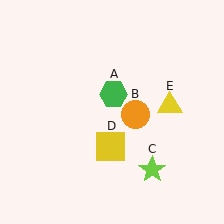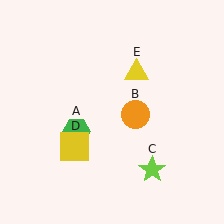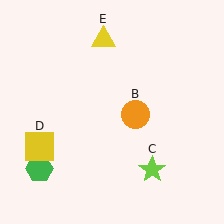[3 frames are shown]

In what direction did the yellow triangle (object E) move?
The yellow triangle (object E) moved up and to the left.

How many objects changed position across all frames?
3 objects changed position: green hexagon (object A), yellow square (object D), yellow triangle (object E).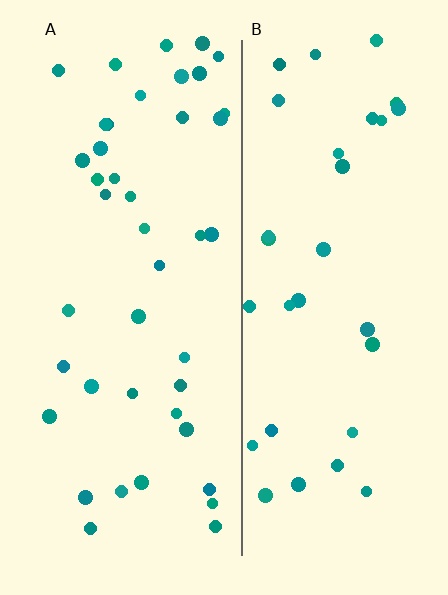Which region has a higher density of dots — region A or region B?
A (the left).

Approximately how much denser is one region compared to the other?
Approximately 1.3× — region A over region B.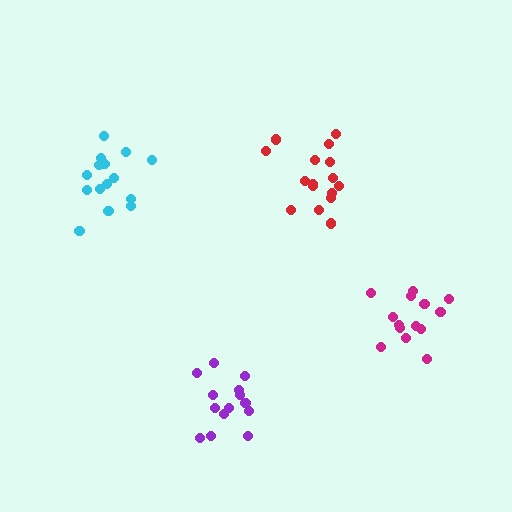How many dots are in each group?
Group 1: 14 dots, Group 2: 15 dots, Group 3: 14 dots, Group 4: 16 dots (59 total).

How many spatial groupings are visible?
There are 4 spatial groupings.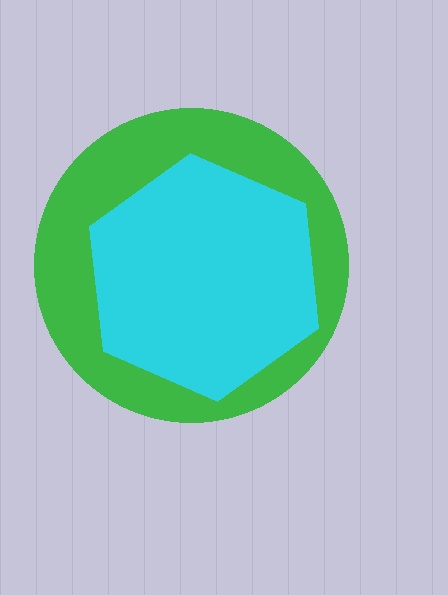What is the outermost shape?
The green circle.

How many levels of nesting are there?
2.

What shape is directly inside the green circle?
The cyan hexagon.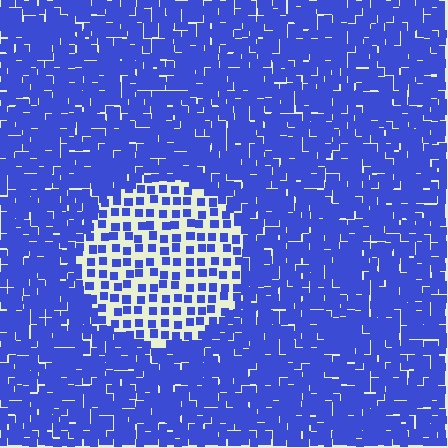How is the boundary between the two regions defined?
The boundary is defined by a change in element density (approximately 2.6x ratio). All elements are the same color, size, and shape.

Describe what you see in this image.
The image contains small blue elements arranged at two different densities. A circle-shaped region is visible where the elements are less densely packed than the surrounding area.